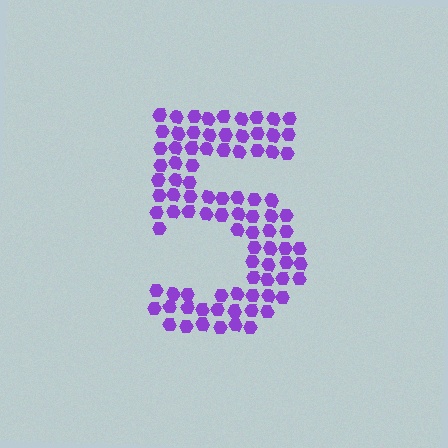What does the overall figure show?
The overall figure shows the digit 5.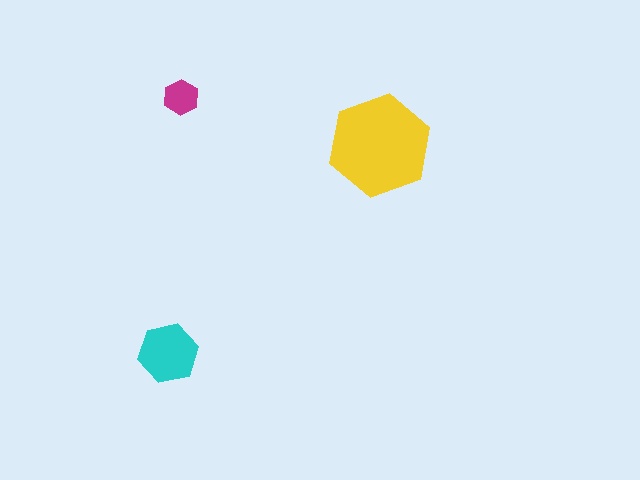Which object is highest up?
The magenta hexagon is topmost.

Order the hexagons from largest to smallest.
the yellow one, the cyan one, the magenta one.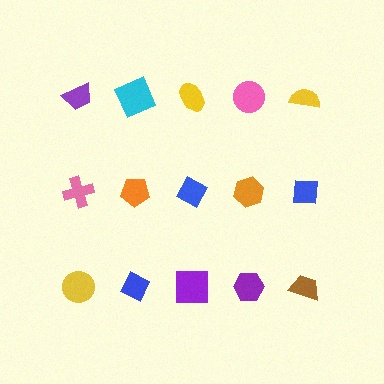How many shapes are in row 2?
5 shapes.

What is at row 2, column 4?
An orange hexagon.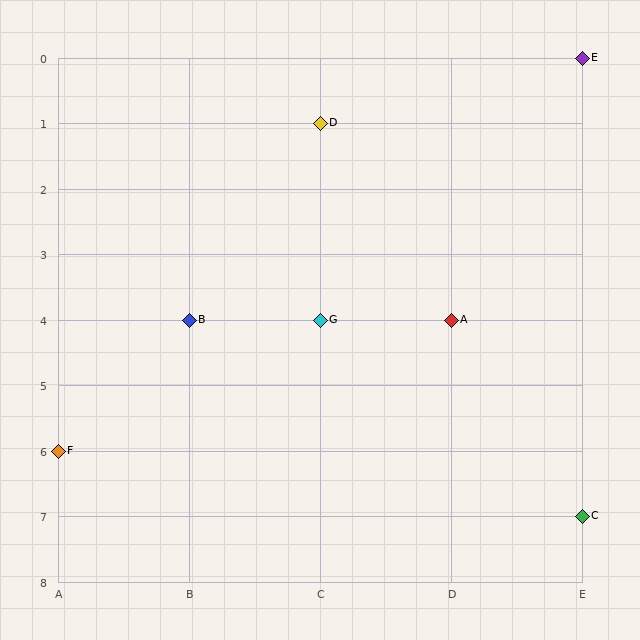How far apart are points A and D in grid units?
Points A and D are 1 column and 3 rows apart (about 3.2 grid units diagonally).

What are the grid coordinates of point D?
Point D is at grid coordinates (C, 1).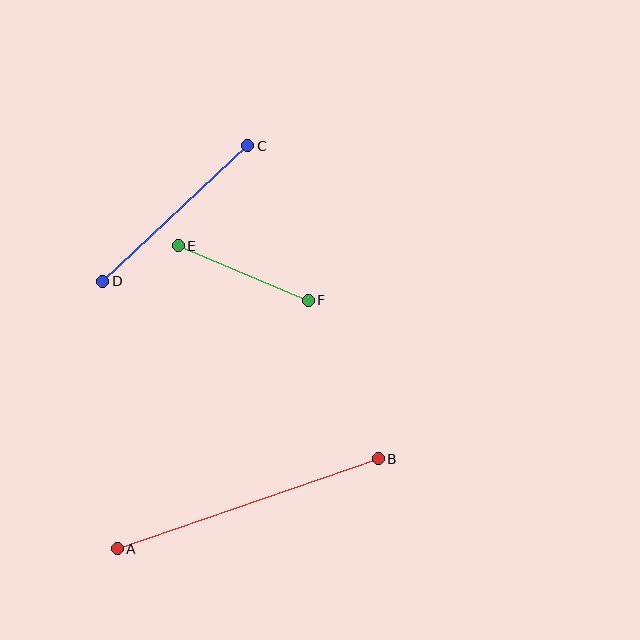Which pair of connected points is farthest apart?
Points A and B are farthest apart.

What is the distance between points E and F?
The distance is approximately 141 pixels.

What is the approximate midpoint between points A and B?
The midpoint is at approximately (248, 504) pixels.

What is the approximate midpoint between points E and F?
The midpoint is at approximately (243, 273) pixels.